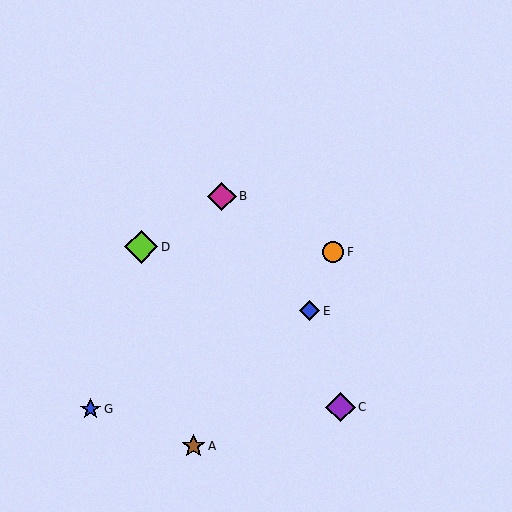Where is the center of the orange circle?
The center of the orange circle is at (333, 252).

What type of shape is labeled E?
Shape E is a blue diamond.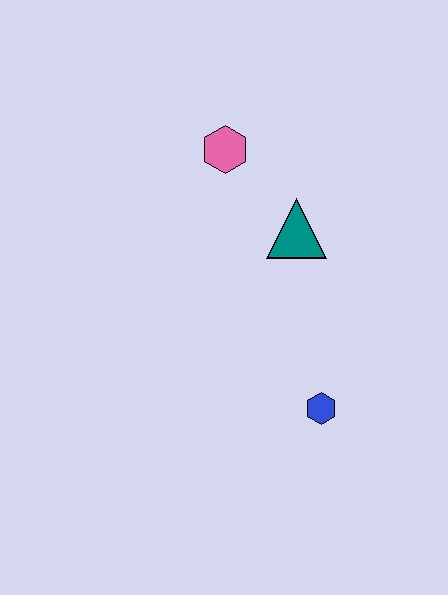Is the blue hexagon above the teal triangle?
No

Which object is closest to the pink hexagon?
The teal triangle is closest to the pink hexagon.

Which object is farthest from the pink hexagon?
The blue hexagon is farthest from the pink hexagon.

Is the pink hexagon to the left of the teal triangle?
Yes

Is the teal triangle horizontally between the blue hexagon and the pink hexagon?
Yes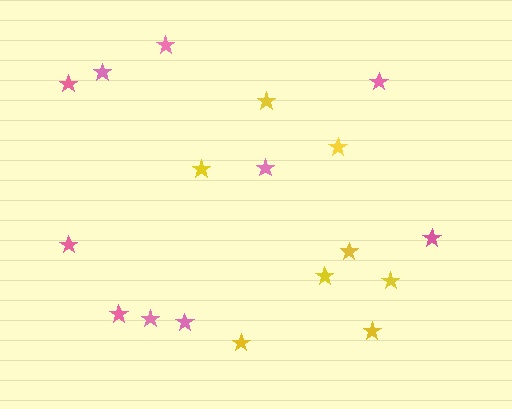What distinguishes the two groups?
There are 2 groups: one group of yellow stars (8) and one group of pink stars (10).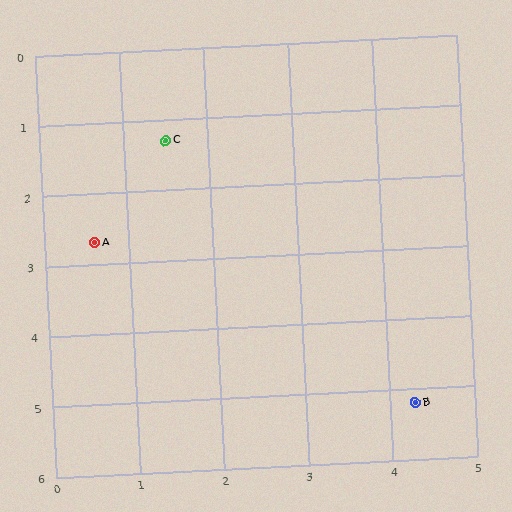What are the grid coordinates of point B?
Point B is at approximately (4.3, 5.2).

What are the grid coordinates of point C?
Point C is at approximately (1.5, 1.3).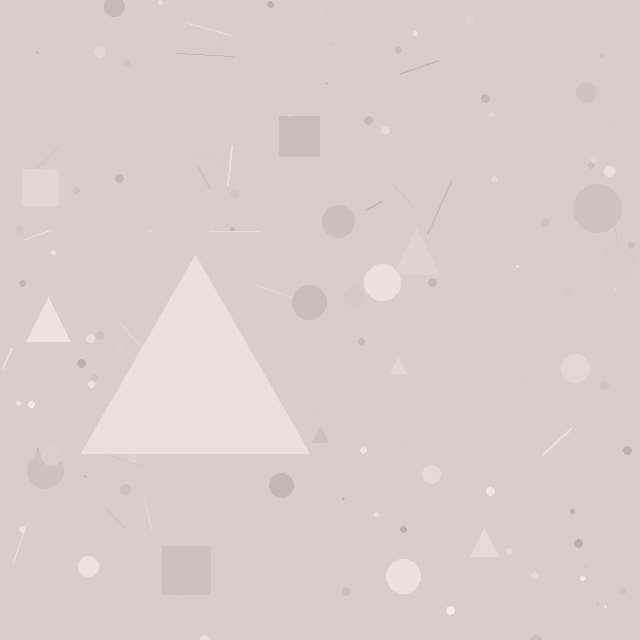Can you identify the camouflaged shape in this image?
The camouflaged shape is a triangle.